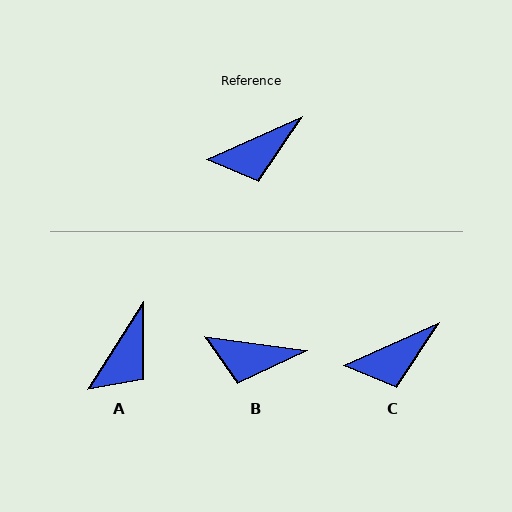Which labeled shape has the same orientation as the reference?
C.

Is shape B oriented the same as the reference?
No, it is off by about 32 degrees.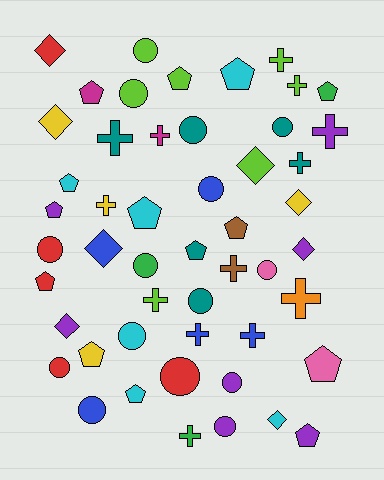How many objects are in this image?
There are 50 objects.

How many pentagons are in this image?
There are 14 pentagons.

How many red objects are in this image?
There are 5 red objects.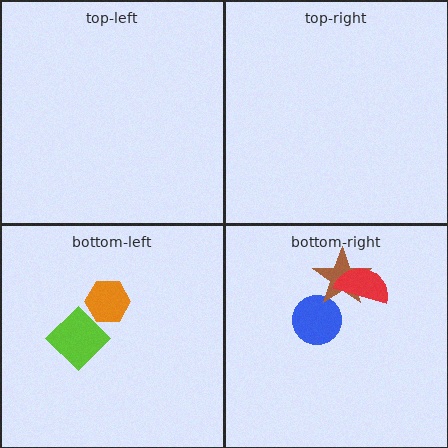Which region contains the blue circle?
The bottom-right region.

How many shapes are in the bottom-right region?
3.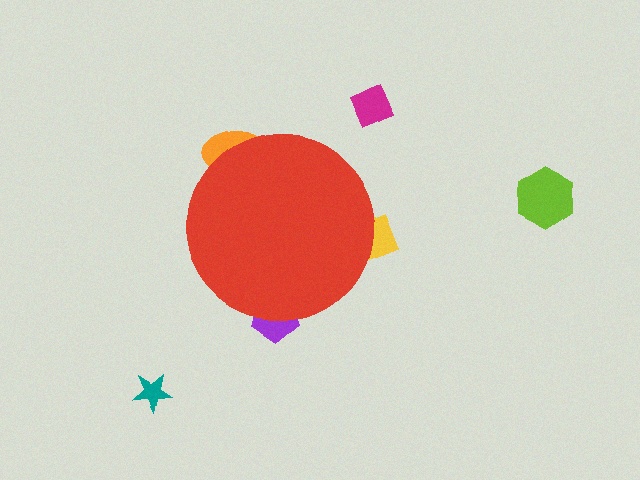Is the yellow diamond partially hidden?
Yes, the yellow diamond is partially hidden behind the red circle.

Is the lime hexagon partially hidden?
No, the lime hexagon is fully visible.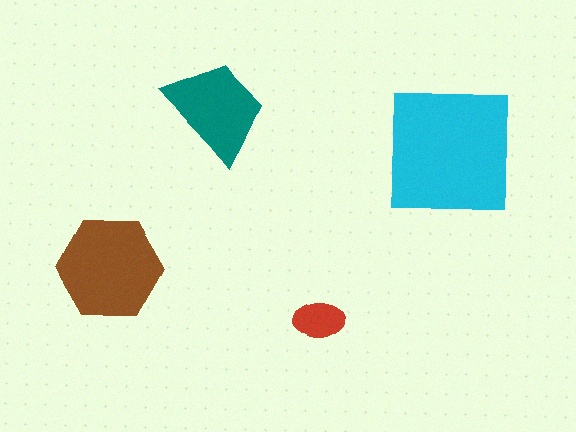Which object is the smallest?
The red ellipse.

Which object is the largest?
The cyan square.